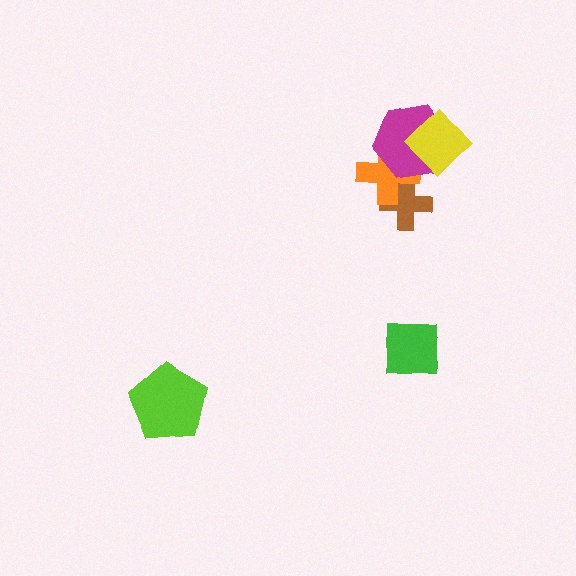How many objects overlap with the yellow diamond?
2 objects overlap with the yellow diamond.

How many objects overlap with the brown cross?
1 object overlaps with the brown cross.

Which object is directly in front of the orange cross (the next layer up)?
The magenta hexagon is directly in front of the orange cross.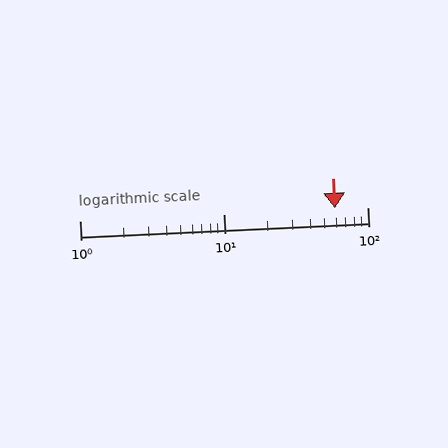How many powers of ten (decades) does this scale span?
The scale spans 2 decades, from 1 to 100.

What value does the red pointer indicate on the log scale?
The pointer indicates approximately 59.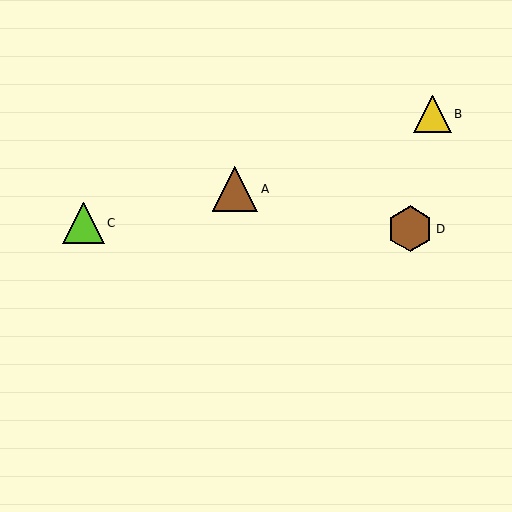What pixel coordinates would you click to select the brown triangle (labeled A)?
Click at (235, 189) to select the brown triangle A.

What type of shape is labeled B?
Shape B is a yellow triangle.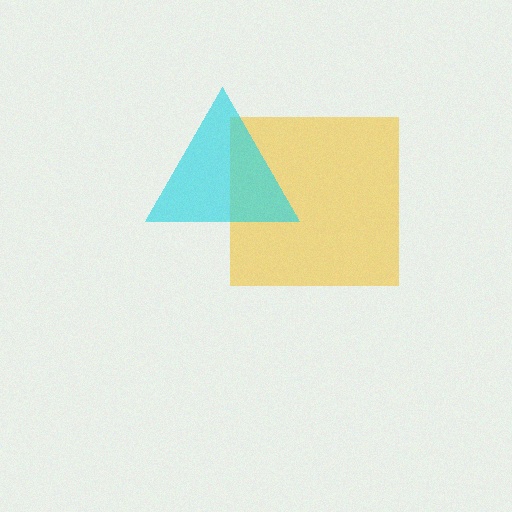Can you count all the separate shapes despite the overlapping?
Yes, there are 2 separate shapes.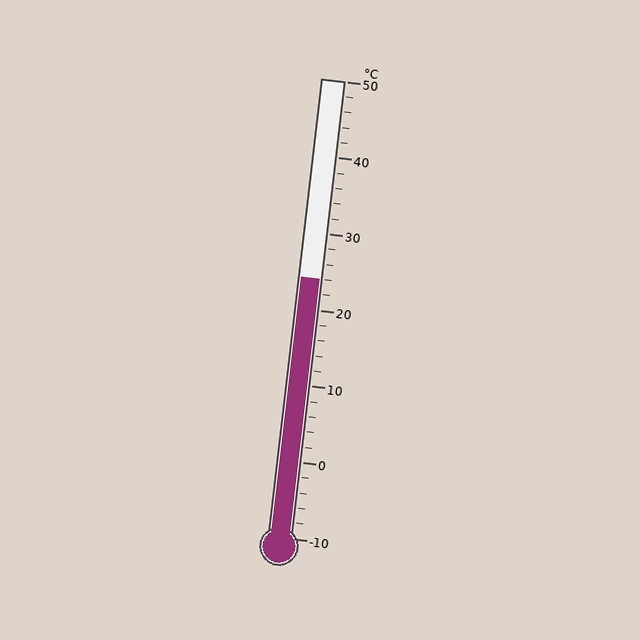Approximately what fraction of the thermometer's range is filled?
The thermometer is filled to approximately 55% of its range.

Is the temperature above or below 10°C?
The temperature is above 10°C.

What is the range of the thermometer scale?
The thermometer scale ranges from -10°C to 50°C.